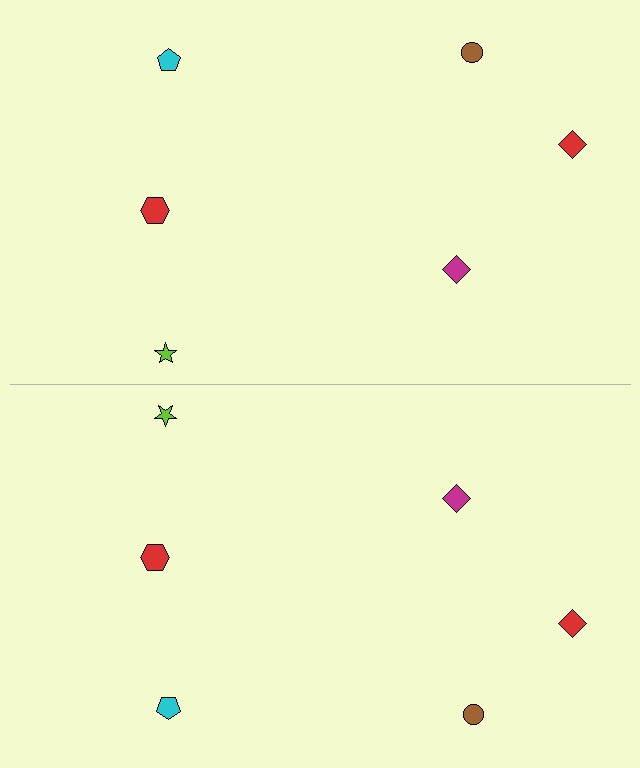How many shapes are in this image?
There are 12 shapes in this image.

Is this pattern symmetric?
Yes, this pattern has bilateral (reflection) symmetry.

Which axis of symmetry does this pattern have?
The pattern has a horizontal axis of symmetry running through the center of the image.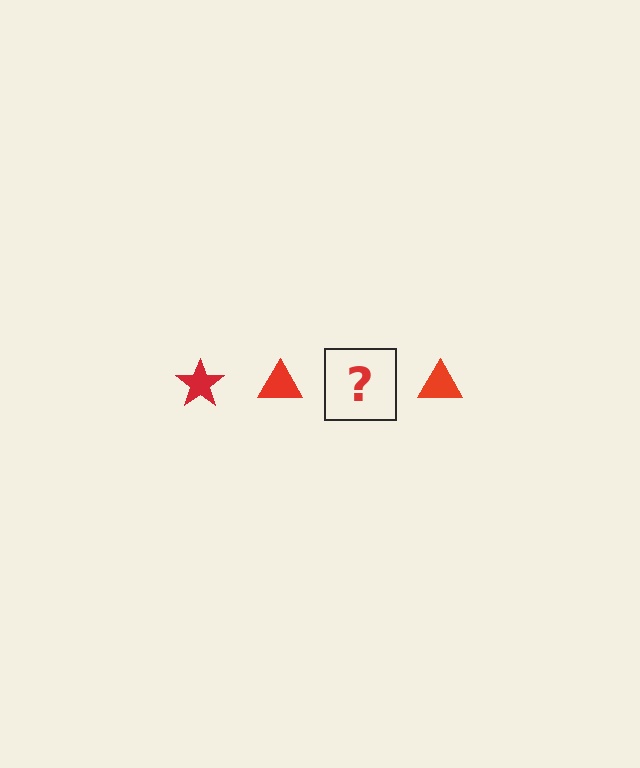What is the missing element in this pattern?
The missing element is a red star.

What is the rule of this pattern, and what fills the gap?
The rule is that the pattern cycles through star, triangle shapes in red. The gap should be filled with a red star.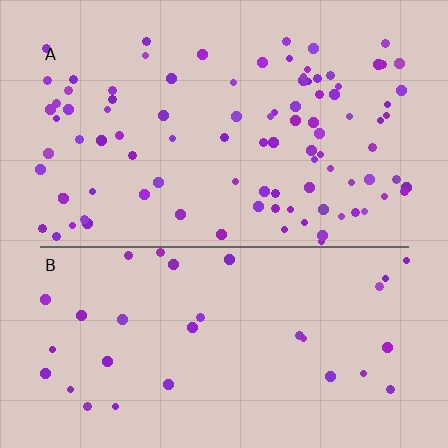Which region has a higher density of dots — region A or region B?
A (the top).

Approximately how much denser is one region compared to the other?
Approximately 2.9× — region A over region B.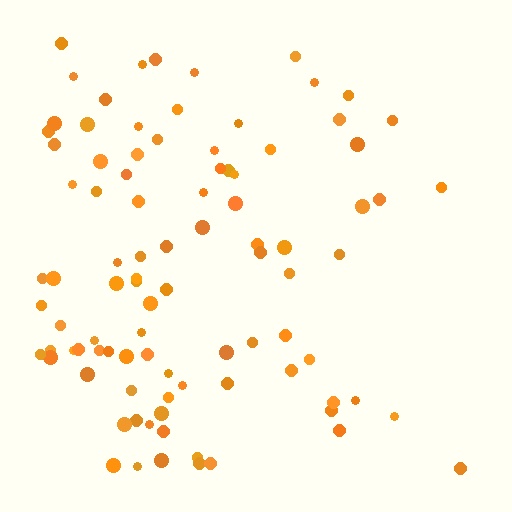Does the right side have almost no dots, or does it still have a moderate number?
Still a moderate number, just noticeably fewer than the left.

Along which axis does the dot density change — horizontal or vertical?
Horizontal.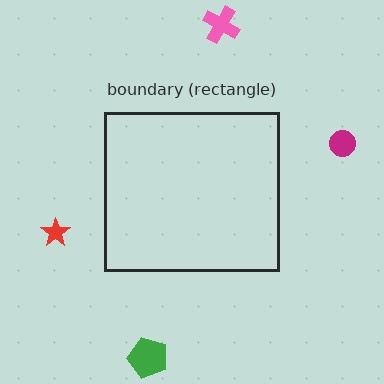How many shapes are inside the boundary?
0 inside, 4 outside.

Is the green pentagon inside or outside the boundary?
Outside.